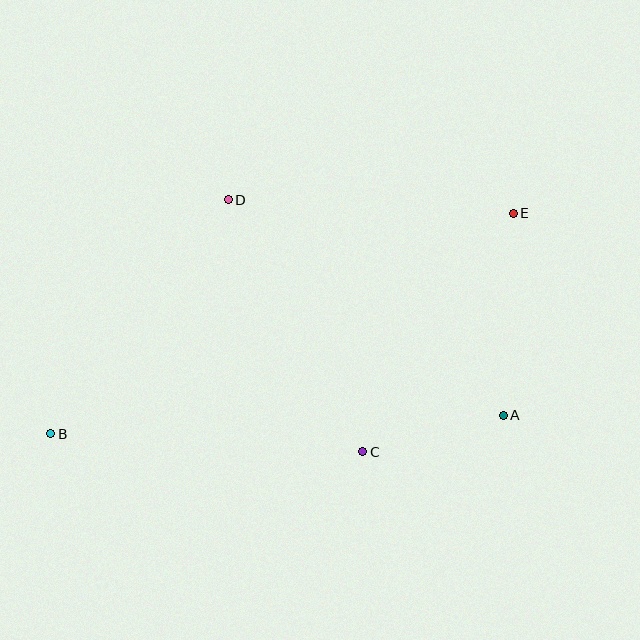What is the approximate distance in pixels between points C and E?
The distance between C and E is approximately 282 pixels.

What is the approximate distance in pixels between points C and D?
The distance between C and D is approximately 285 pixels.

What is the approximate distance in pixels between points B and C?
The distance between B and C is approximately 312 pixels.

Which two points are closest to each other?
Points A and C are closest to each other.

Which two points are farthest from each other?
Points B and E are farthest from each other.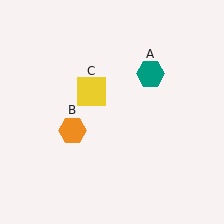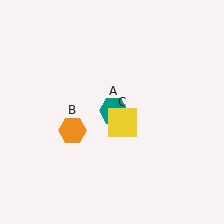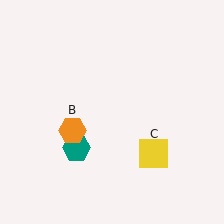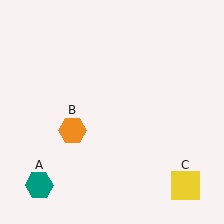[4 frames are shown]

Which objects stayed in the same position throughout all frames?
Orange hexagon (object B) remained stationary.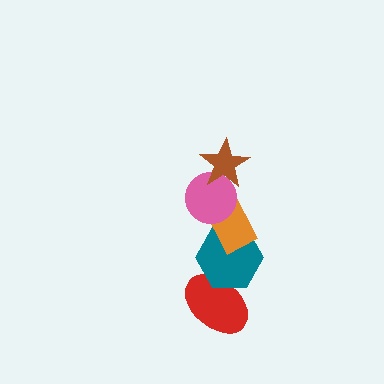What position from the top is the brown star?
The brown star is 1st from the top.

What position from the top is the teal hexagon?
The teal hexagon is 4th from the top.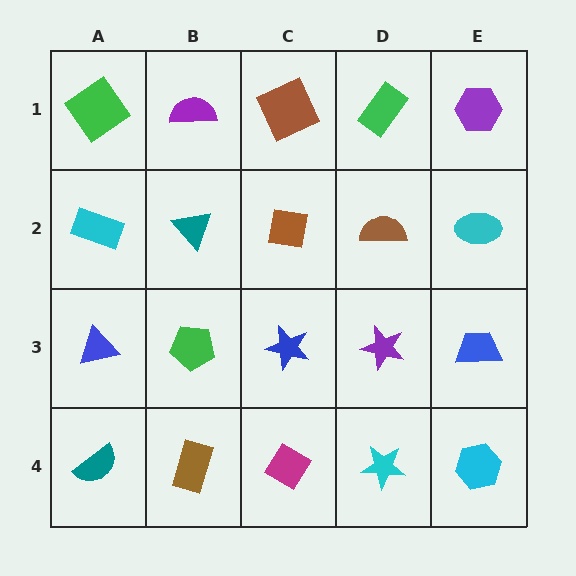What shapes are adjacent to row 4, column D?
A purple star (row 3, column D), a magenta diamond (row 4, column C), a cyan hexagon (row 4, column E).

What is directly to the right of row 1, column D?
A purple hexagon.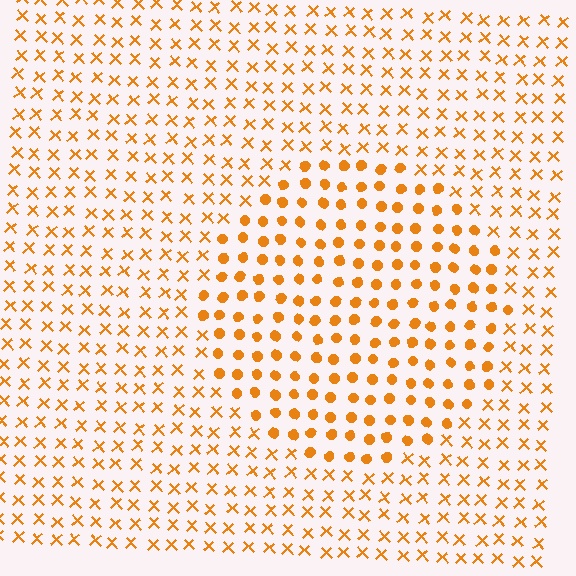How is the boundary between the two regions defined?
The boundary is defined by a change in element shape: circles inside vs. X marks outside. All elements share the same color and spacing.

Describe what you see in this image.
The image is filled with small orange elements arranged in a uniform grid. A circle-shaped region contains circles, while the surrounding area contains X marks. The boundary is defined purely by the change in element shape.